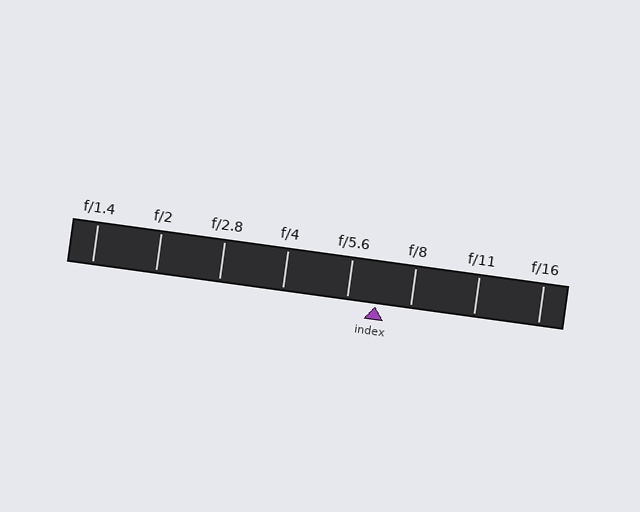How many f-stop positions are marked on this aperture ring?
There are 8 f-stop positions marked.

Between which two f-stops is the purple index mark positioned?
The index mark is between f/5.6 and f/8.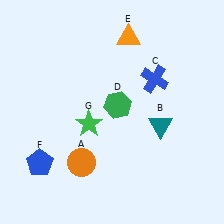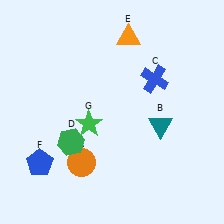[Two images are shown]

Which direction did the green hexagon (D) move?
The green hexagon (D) moved left.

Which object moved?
The green hexagon (D) moved left.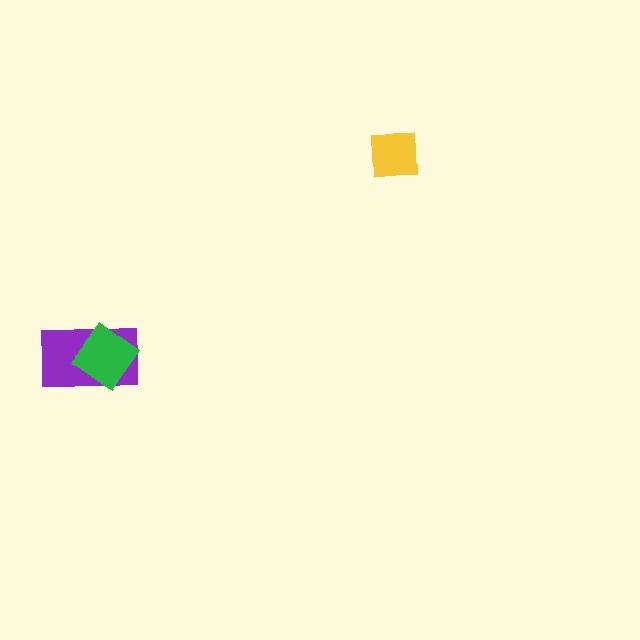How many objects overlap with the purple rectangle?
1 object overlaps with the purple rectangle.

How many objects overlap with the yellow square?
0 objects overlap with the yellow square.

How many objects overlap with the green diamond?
1 object overlaps with the green diamond.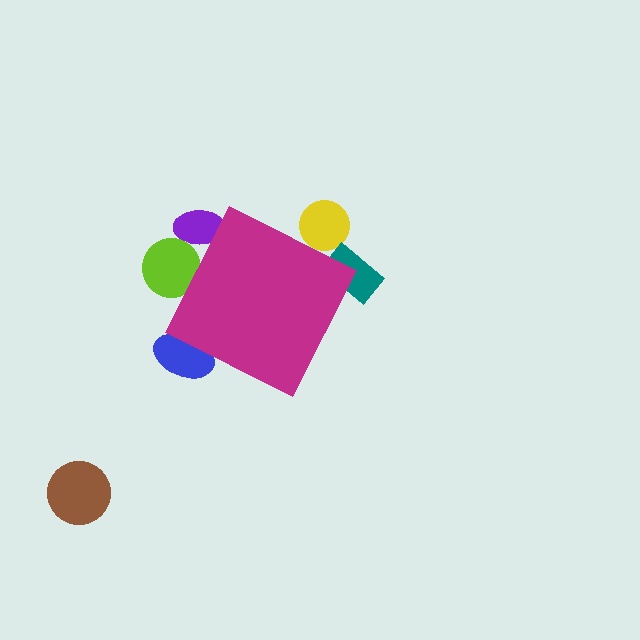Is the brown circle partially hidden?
No, the brown circle is fully visible.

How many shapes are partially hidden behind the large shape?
5 shapes are partially hidden.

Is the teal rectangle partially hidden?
Yes, the teal rectangle is partially hidden behind the magenta diamond.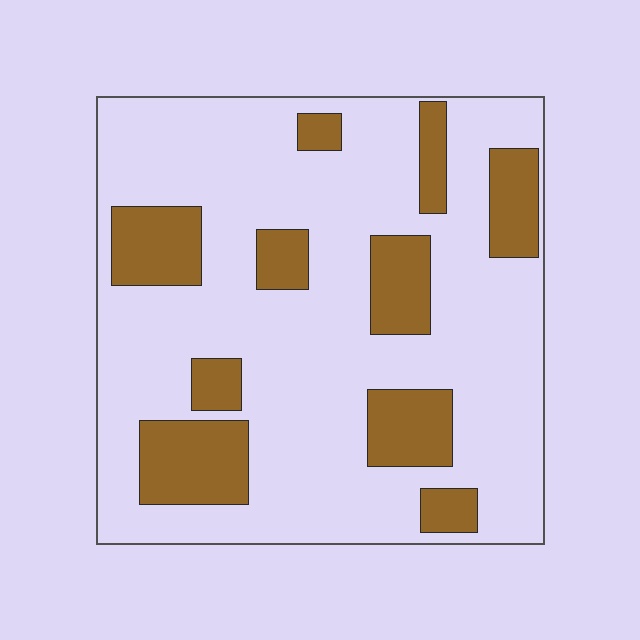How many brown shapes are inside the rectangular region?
10.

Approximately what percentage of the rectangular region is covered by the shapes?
Approximately 25%.